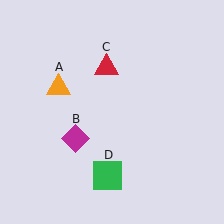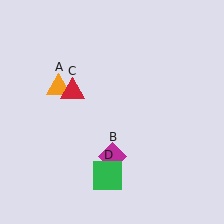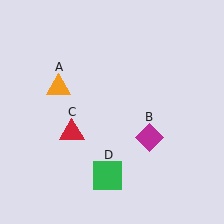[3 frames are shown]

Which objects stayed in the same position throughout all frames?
Orange triangle (object A) and green square (object D) remained stationary.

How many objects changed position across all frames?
2 objects changed position: magenta diamond (object B), red triangle (object C).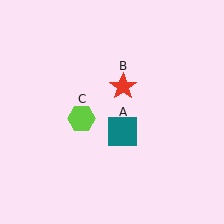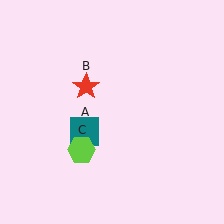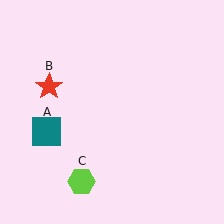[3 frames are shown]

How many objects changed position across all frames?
3 objects changed position: teal square (object A), red star (object B), lime hexagon (object C).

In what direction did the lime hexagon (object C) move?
The lime hexagon (object C) moved down.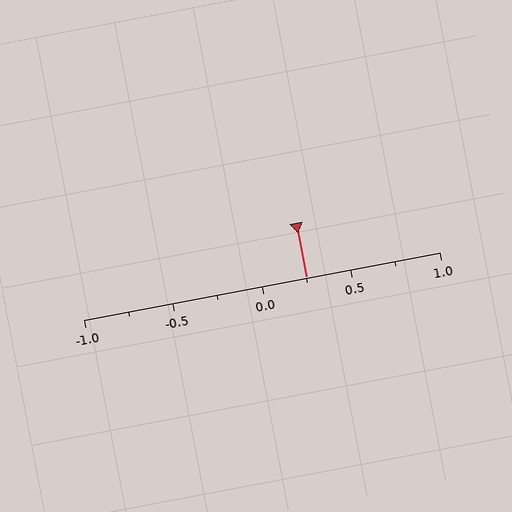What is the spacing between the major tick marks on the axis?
The major ticks are spaced 0.5 apart.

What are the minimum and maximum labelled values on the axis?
The axis runs from -1.0 to 1.0.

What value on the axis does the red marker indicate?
The marker indicates approximately 0.25.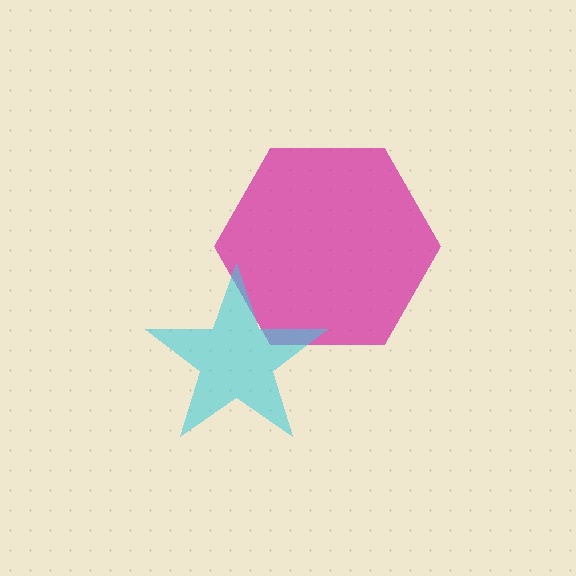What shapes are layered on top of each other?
The layered shapes are: a magenta hexagon, a cyan star.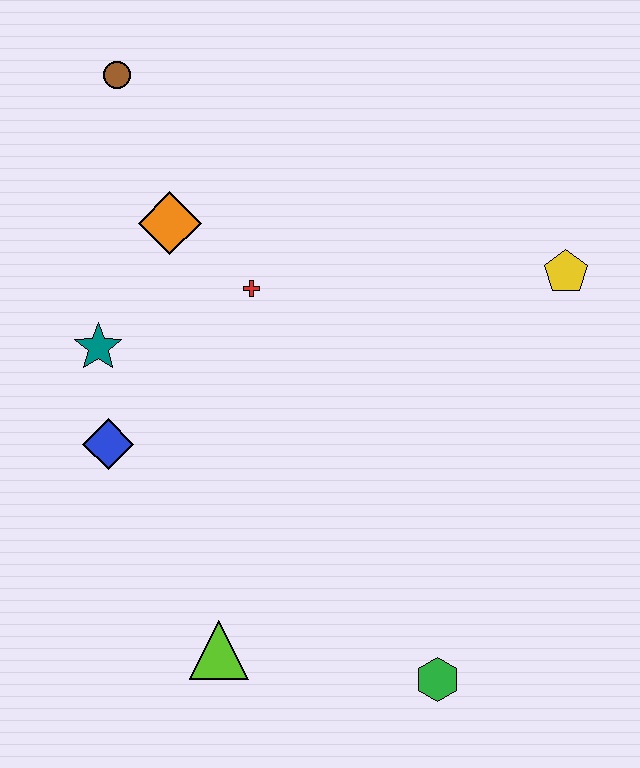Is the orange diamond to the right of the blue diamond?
Yes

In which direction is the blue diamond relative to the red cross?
The blue diamond is below the red cross.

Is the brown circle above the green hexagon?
Yes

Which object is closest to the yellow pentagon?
The red cross is closest to the yellow pentagon.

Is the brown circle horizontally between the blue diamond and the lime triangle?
Yes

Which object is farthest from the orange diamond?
The green hexagon is farthest from the orange diamond.